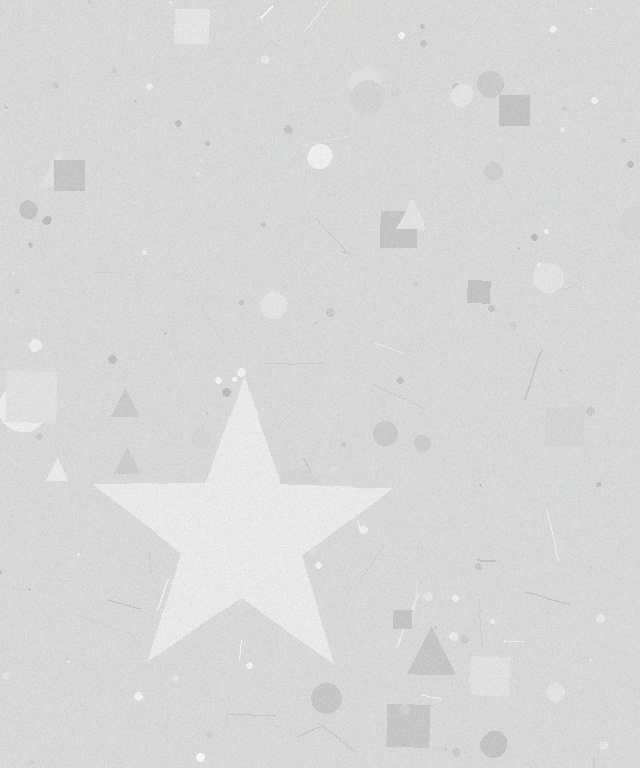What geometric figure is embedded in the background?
A star is embedded in the background.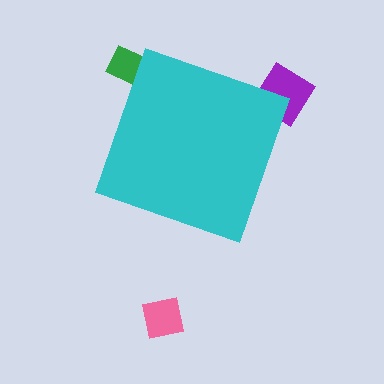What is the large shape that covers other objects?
A cyan diamond.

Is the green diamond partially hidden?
Yes, the green diamond is partially hidden behind the cyan diamond.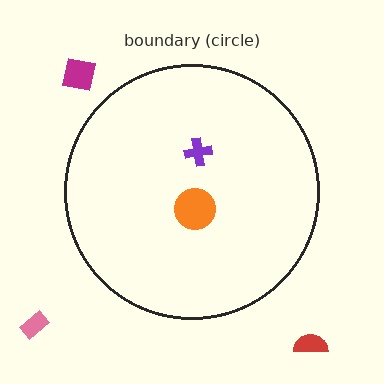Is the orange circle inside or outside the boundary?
Inside.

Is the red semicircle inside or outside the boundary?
Outside.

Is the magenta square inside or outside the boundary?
Outside.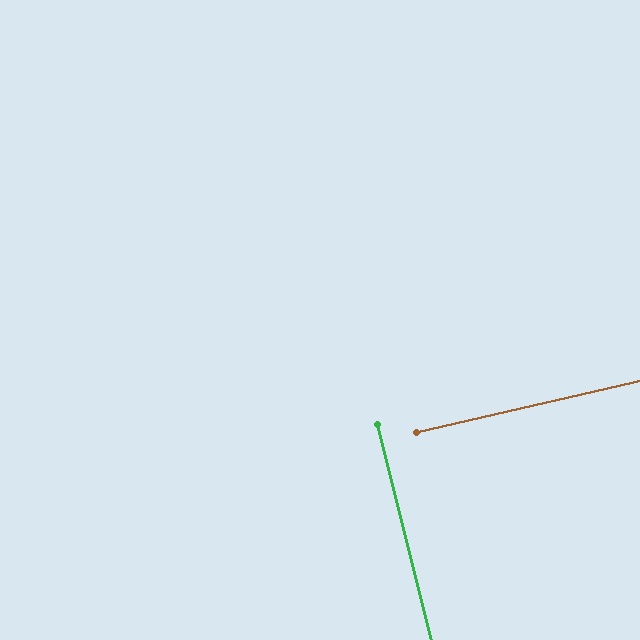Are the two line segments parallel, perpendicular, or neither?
Perpendicular — they meet at approximately 89°.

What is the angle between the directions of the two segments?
Approximately 89 degrees.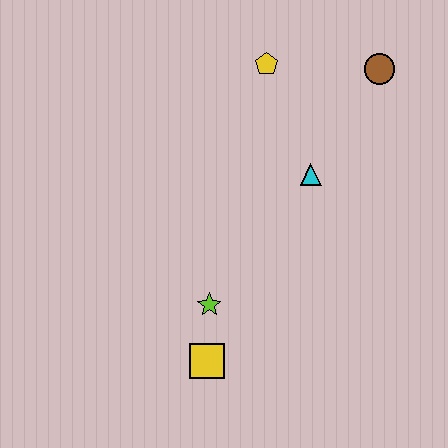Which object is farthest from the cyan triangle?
The yellow square is farthest from the cyan triangle.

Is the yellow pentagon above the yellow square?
Yes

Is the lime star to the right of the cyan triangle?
No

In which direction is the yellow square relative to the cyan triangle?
The yellow square is below the cyan triangle.